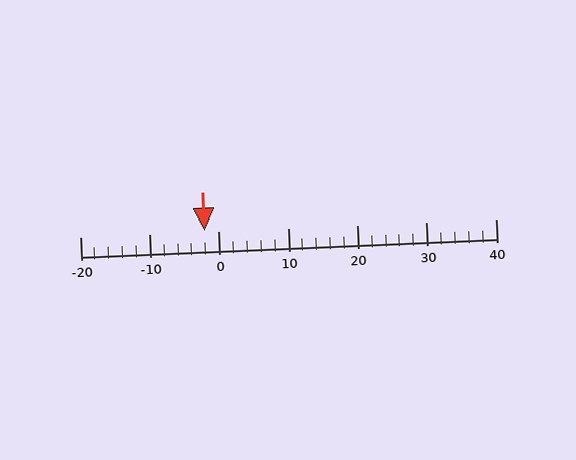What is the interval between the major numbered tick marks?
The major tick marks are spaced 10 units apart.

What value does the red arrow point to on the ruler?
The red arrow points to approximately -2.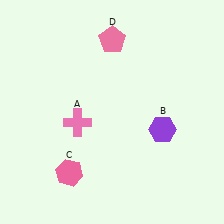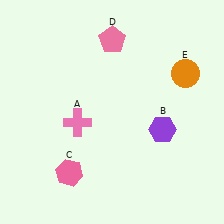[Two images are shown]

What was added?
An orange circle (E) was added in Image 2.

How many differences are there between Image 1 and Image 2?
There is 1 difference between the two images.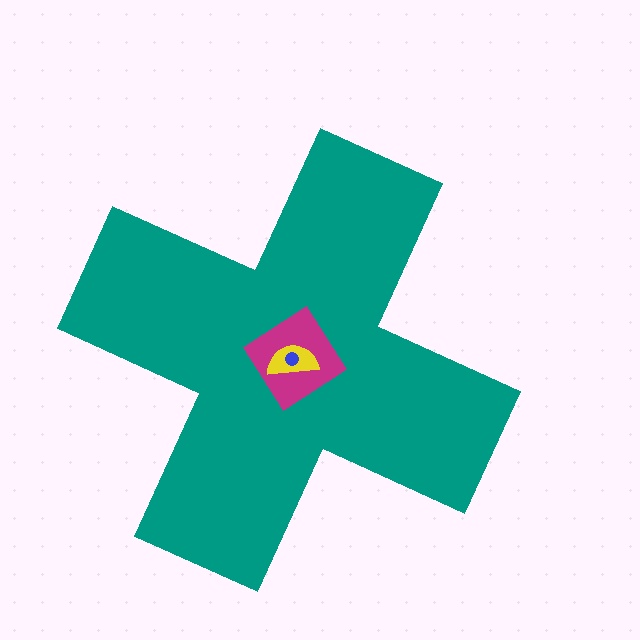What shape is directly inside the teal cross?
The magenta diamond.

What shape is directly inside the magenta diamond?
The yellow semicircle.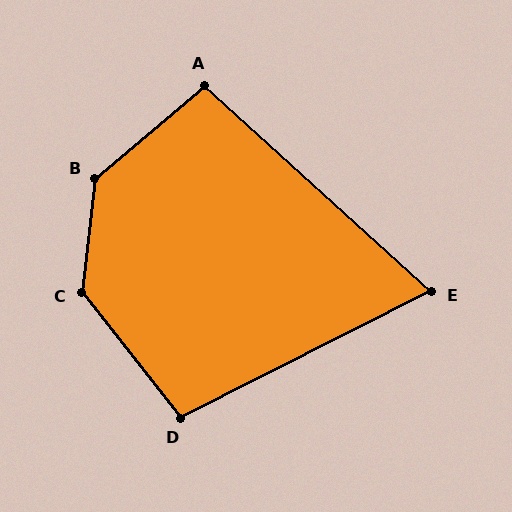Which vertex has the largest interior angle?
B, at approximately 138 degrees.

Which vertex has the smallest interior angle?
E, at approximately 69 degrees.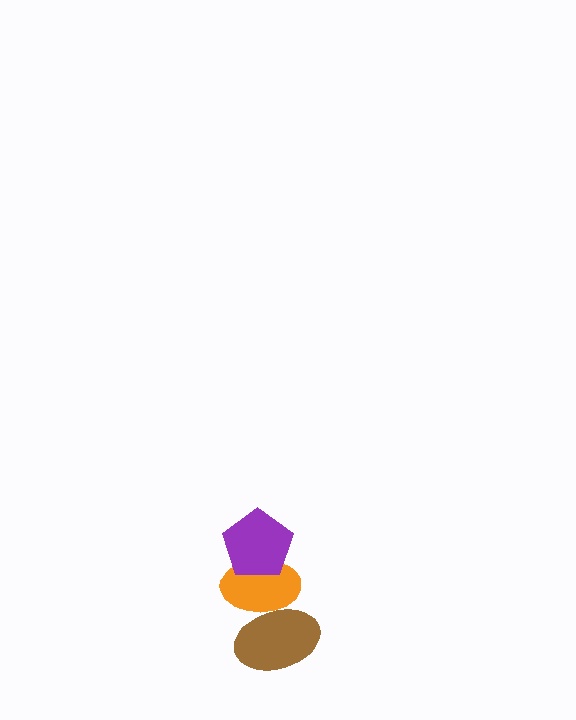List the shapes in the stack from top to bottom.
From top to bottom: the purple pentagon, the orange ellipse, the brown ellipse.